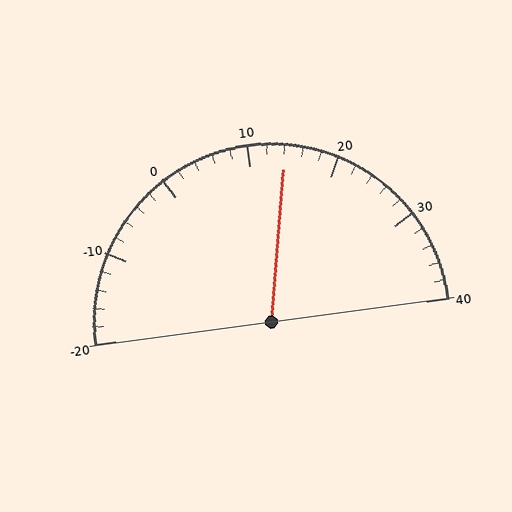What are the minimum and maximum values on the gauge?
The gauge ranges from -20 to 40.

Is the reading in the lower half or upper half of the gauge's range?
The reading is in the upper half of the range (-20 to 40).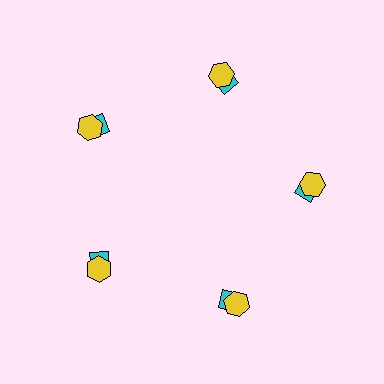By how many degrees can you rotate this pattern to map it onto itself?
The pattern maps onto itself every 72 degrees of rotation.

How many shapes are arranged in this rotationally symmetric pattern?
There are 10 shapes, arranged in 5 groups of 2.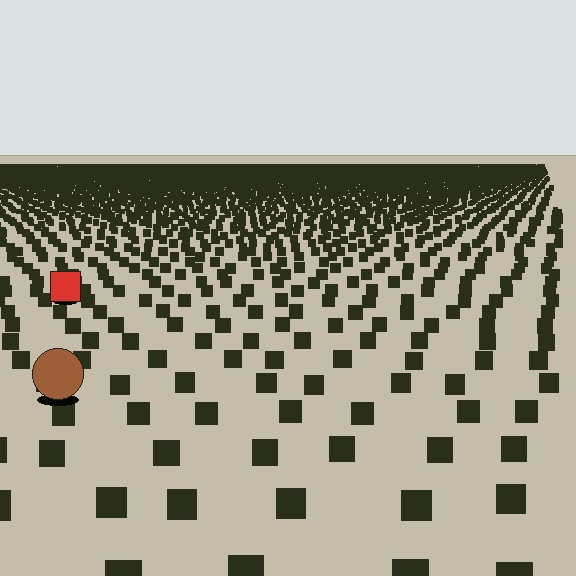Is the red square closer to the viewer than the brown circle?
No. The brown circle is closer — you can tell from the texture gradient: the ground texture is coarser near it.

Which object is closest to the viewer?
The brown circle is closest. The texture marks near it are larger and more spread out.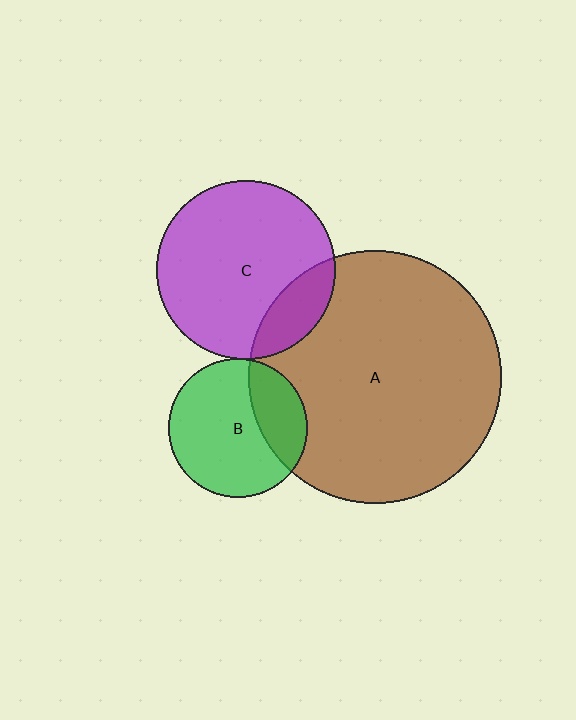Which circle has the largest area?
Circle A (brown).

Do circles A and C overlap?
Yes.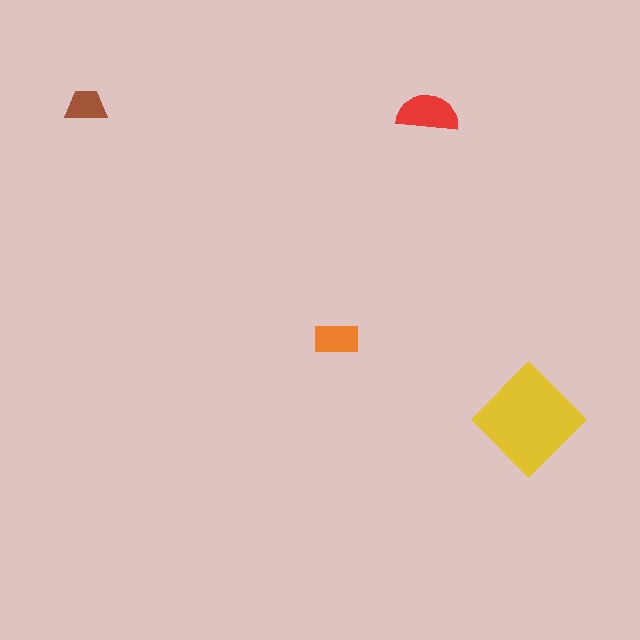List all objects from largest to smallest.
The yellow diamond, the red semicircle, the orange rectangle, the brown trapezoid.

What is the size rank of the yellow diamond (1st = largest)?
1st.